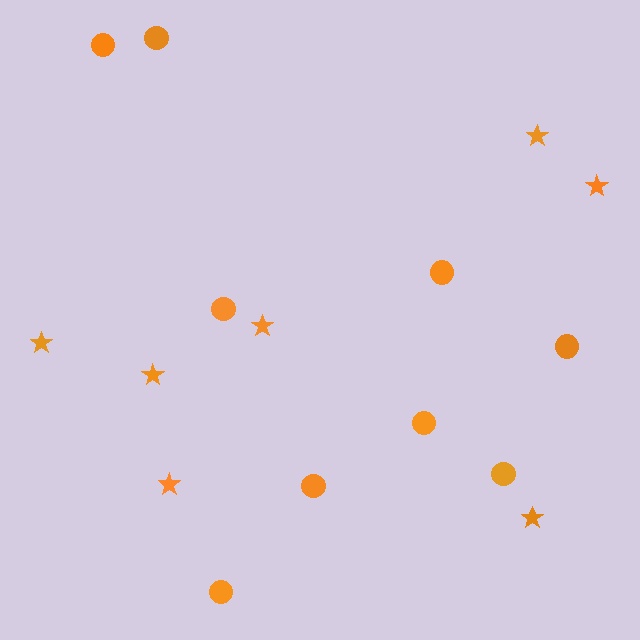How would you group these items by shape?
There are 2 groups: one group of stars (7) and one group of circles (9).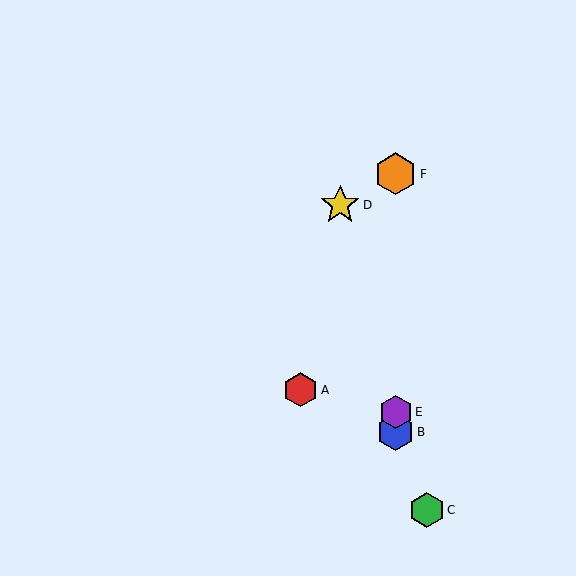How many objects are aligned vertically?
3 objects (B, E, F) are aligned vertically.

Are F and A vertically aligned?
No, F is at x≈396 and A is at x≈301.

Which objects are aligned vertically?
Objects B, E, F are aligned vertically.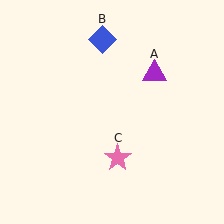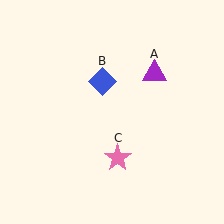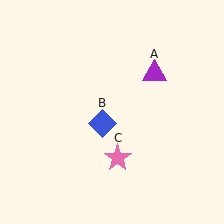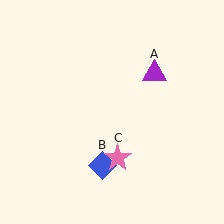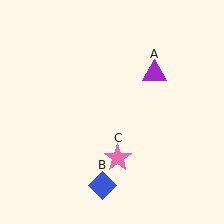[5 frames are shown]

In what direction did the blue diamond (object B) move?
The blue diamond (object B) moved down.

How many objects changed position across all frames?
1 object changed position: blue diamond (object B).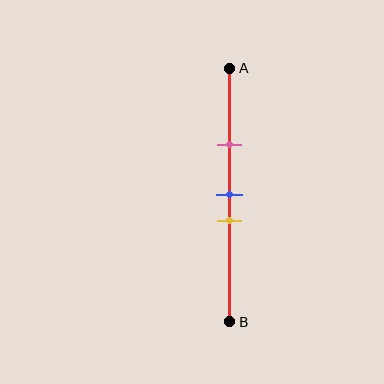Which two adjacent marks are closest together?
The blue and yellow marks are the closest adjacent pair.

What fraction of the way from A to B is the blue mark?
The blue mark is approximately 50% (0.5) of the way from A to B.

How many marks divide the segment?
There are 3 marks dividing the segment.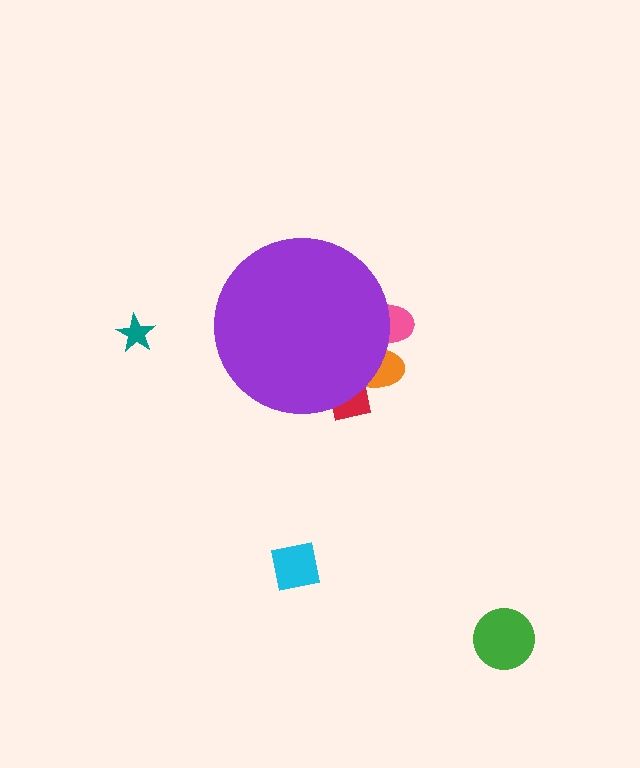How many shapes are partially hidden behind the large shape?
3 shapes are partially hidden.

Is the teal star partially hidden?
No, the teal star is fully visible.